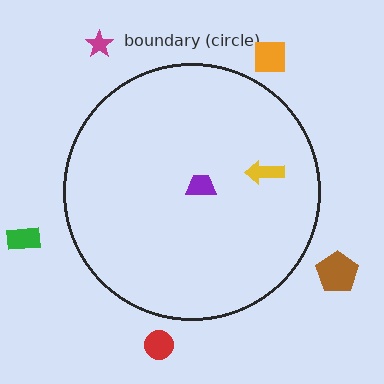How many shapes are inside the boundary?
2 inside, 5 outside.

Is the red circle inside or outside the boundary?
Outside.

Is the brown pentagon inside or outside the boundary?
Outside.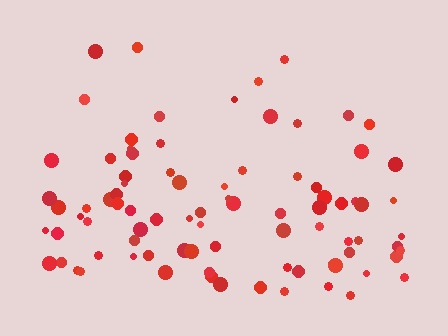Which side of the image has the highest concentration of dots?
The bottom.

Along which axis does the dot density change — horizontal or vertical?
Vertical.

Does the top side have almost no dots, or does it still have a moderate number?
Still a moderate number, just noticeably fewer than the bottom.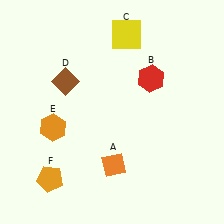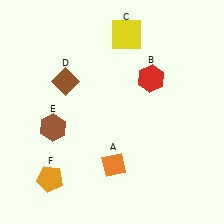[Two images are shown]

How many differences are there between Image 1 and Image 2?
There is 1 difference between the two images.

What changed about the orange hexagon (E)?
In Image 1, E is orange. In Image 2, it changed to brown.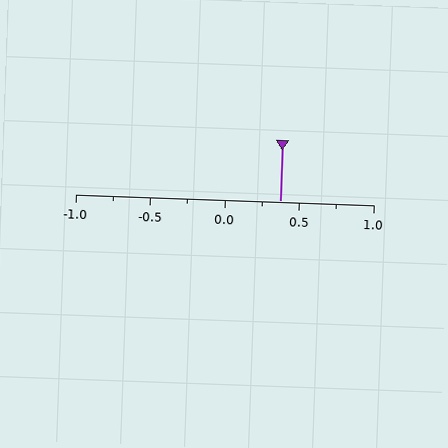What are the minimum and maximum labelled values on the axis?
The axis runs from -1.0 to 1.0.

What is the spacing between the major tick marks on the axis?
The major ticks are spaced 0.5 apart.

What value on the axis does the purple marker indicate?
The marker indicates approximately 0.38.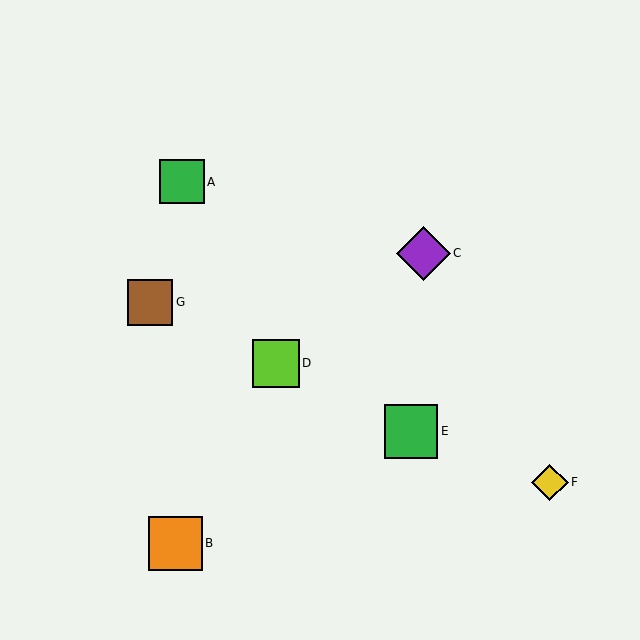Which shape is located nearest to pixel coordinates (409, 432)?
The green square (labeled E) at (411, 431) is nearest to that location.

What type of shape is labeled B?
Shape B is an orange square.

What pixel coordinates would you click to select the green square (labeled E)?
Click at (411, 431) to select the green square E.